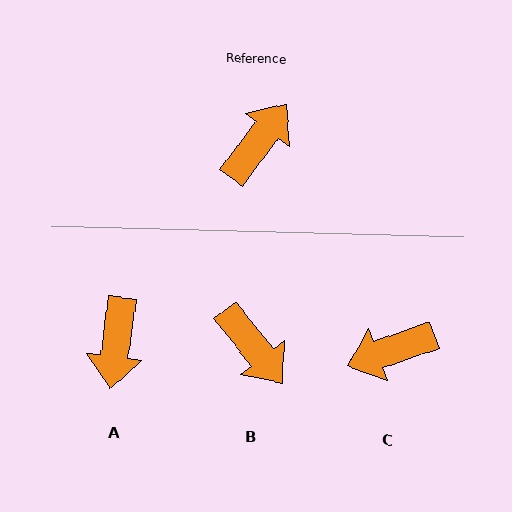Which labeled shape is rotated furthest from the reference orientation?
A, about 151 degrees away.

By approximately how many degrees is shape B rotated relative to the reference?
Approximately 105 degrees clockwise.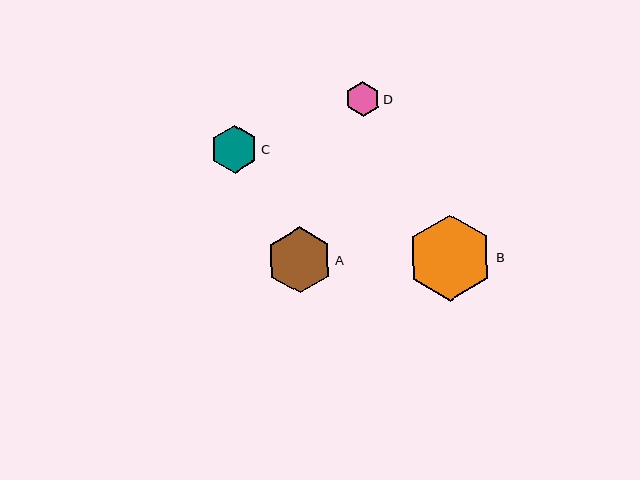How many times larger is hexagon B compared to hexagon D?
Hexagon B is approximately 2.5 times the size of hexagon D.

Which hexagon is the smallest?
Hexagon D is the smallest with a size of approximately 35 pixels.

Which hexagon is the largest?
Hexagon B is the largest with a size of approximately 86 pixels.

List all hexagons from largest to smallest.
From largest to smallest: B, A, C, D.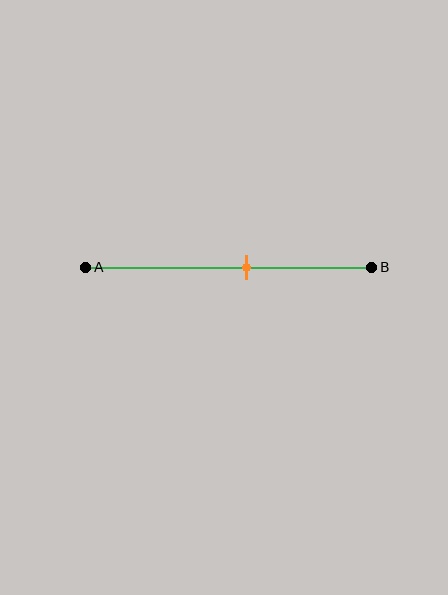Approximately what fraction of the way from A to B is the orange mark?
The orange mark is approximately 55% of the way from A to B.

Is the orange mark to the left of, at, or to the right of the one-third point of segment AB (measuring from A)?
The orange mark is to the right of the one-third point of segment AB.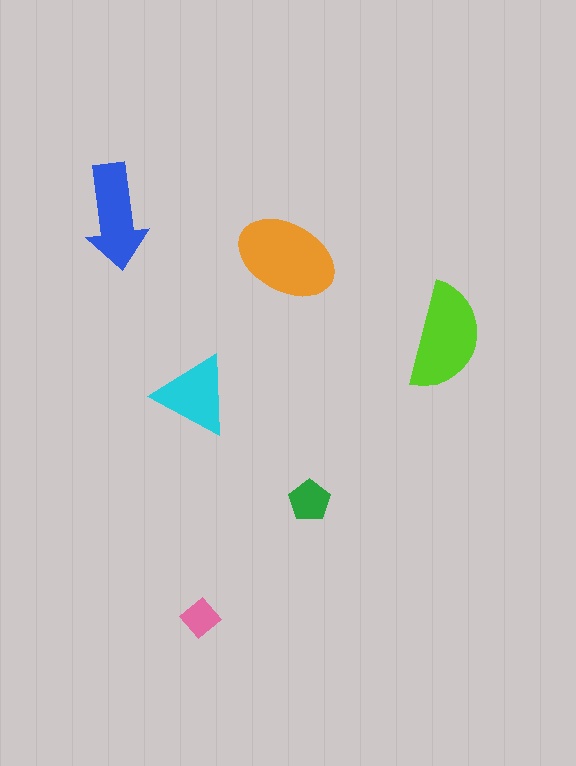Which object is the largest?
The orange ellipse.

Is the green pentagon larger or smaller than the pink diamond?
Larger.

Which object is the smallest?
The pink diamond.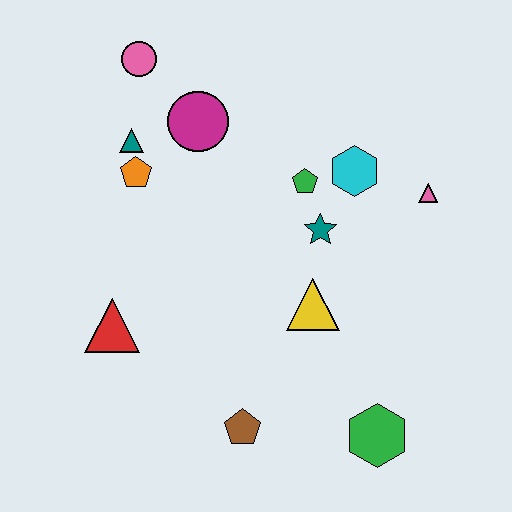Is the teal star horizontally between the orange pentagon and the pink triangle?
Yes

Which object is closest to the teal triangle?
The orange pentagon is closest to the teal triangle.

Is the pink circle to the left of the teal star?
Yes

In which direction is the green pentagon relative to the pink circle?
The green pentagon is to the right of the pink circle.